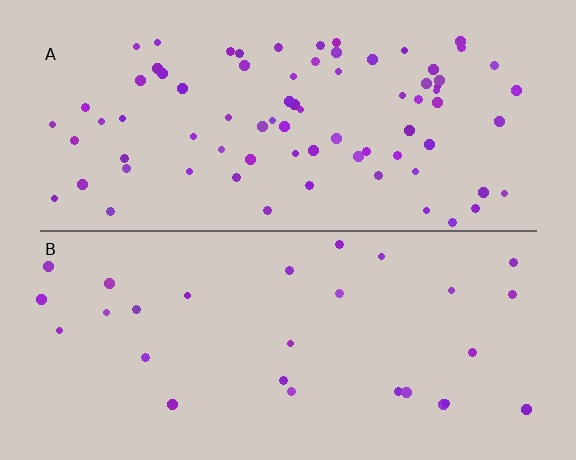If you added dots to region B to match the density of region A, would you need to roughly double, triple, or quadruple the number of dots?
Approximately triple.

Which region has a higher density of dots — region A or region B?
A (the top).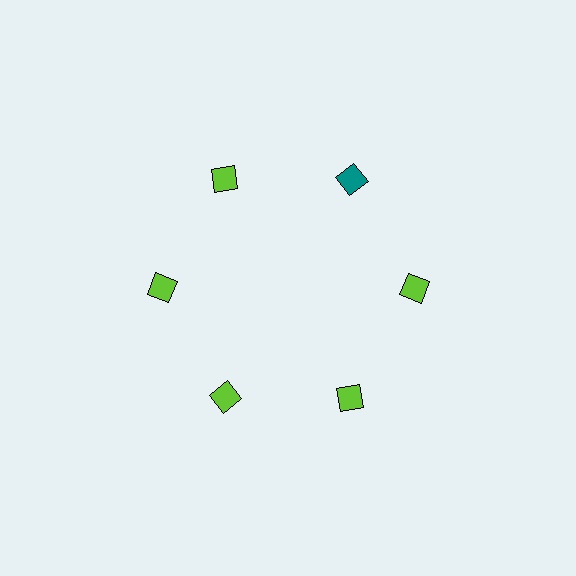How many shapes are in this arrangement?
There are 6 shapes arranged in a ring pattern.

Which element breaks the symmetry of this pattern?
The teal diamond at roughly the 1 o'clock position breaks the symmetry. All other shapes are lime diamonds.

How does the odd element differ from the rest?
It has a different color: teal instead of lime.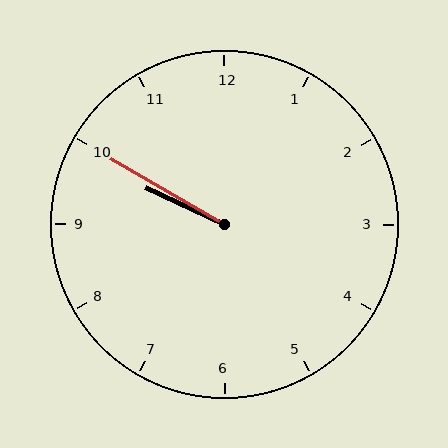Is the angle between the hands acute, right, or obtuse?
It is acute.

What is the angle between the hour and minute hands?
Approximately 5 degrees.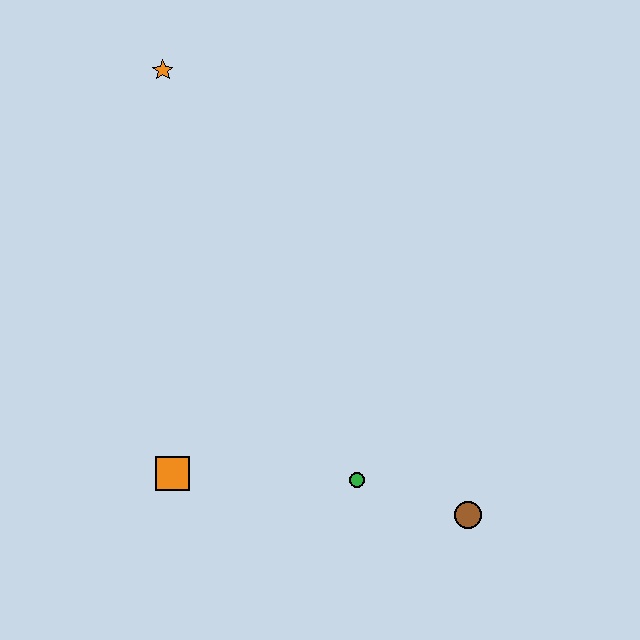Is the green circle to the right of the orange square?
Yes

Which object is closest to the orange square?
The green circle is closest to the orange square.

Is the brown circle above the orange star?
No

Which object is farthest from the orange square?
The orange star is farthest from the orange square.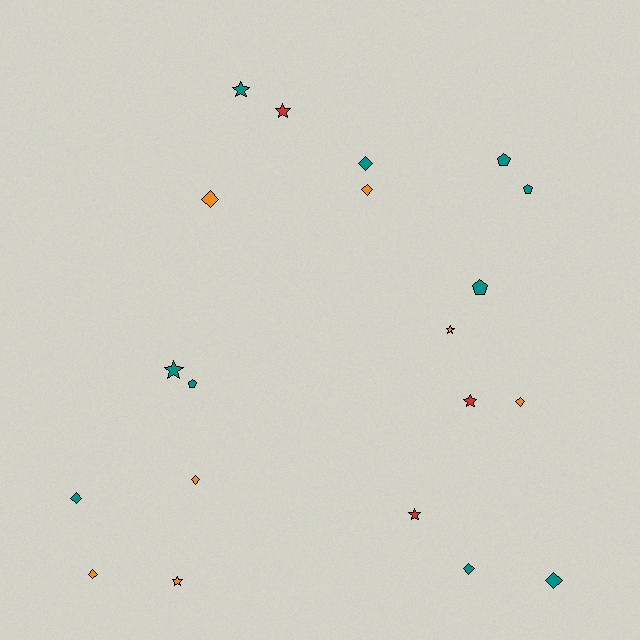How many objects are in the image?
There are 20 objects.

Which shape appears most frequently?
Diamond, with 9 objects.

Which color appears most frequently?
Teal, with 10 objects.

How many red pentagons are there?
There are no red pentagons.